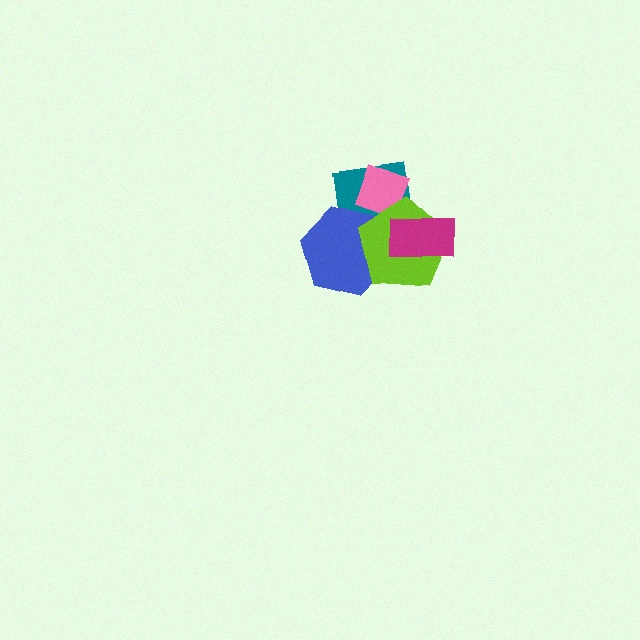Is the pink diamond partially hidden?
Yes, it is partially covered by another shape.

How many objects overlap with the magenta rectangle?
2 objects overlap with the magenta rectangle.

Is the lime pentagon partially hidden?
Yes, it is partially covered by another shape.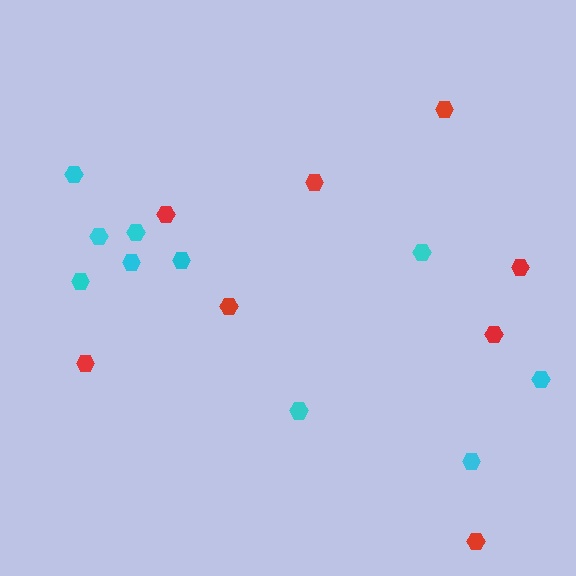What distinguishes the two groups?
There are 2 groups: one group of cyan hexagons (10) and one group of red hexagons (8).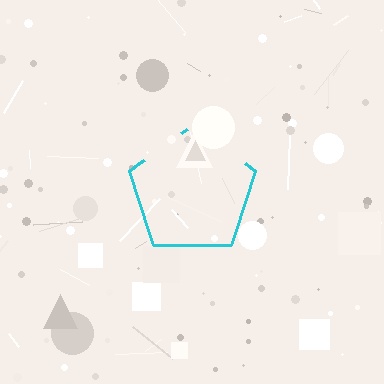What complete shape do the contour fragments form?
The contour fragments form a pentagon.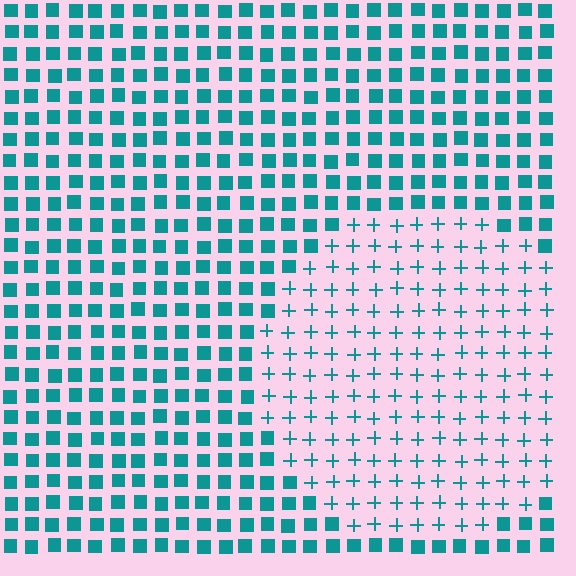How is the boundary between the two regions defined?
The boundary is defined by a change in element shape: plus signs inside vs. squares outside. All elements share the same color and spacing.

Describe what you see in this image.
The image is filled with small teal elements arranged in a uniform grid. A circle-shaped region contains plus signs, while the surrounding area contains squares. The boundary is defined purely by the change in element shape.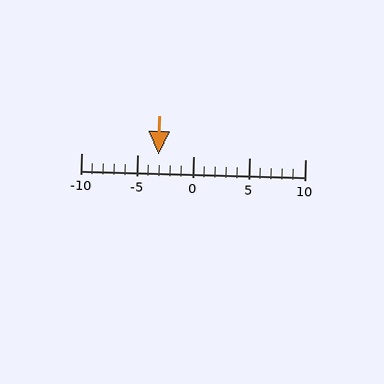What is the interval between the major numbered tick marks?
The major tick marks are spaced 5 units apart.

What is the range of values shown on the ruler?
The ruler shows values from -10 to 10.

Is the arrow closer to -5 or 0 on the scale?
The arrow is closer to -5.